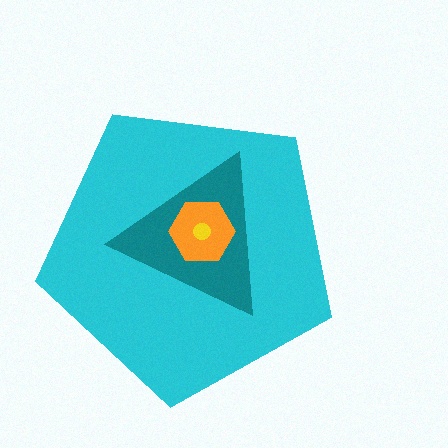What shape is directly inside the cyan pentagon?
The teal triangle.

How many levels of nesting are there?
4.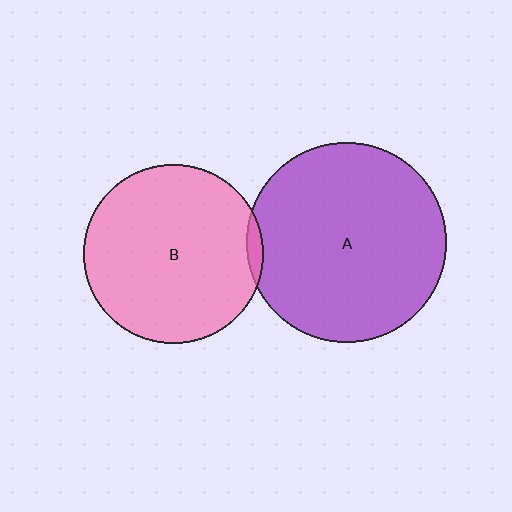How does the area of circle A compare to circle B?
Approximately 1.2 times.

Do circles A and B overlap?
Yes.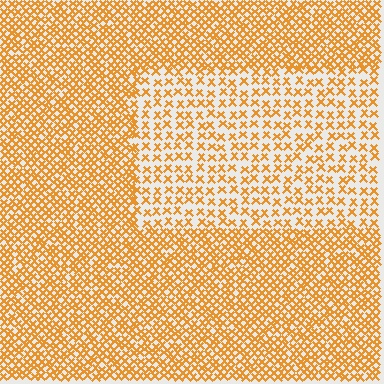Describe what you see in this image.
The image contains small orange elements arranged at two different densities. A rectangle-shaped region is visible where the elements are less densely packed than the surrounding area.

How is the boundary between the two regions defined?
The boundary is defined by a change in element density (approximately 2.0x ratio). All elements are the same color, size, and shape.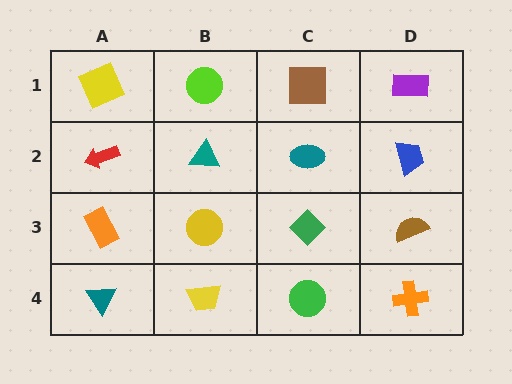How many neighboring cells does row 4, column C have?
3.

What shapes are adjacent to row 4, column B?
A yellow circle (row 3, column B), a teal triangle (row 4, column A), a green circle (row 4, column C).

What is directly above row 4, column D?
A brown semicircle.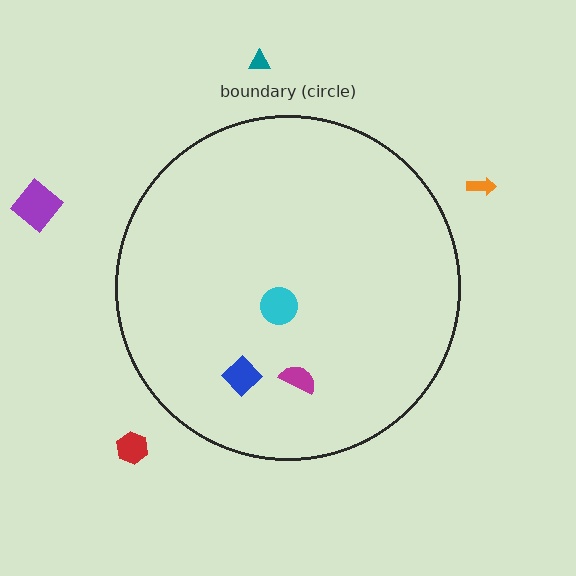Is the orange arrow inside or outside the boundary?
Outside.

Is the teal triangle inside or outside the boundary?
Outside.